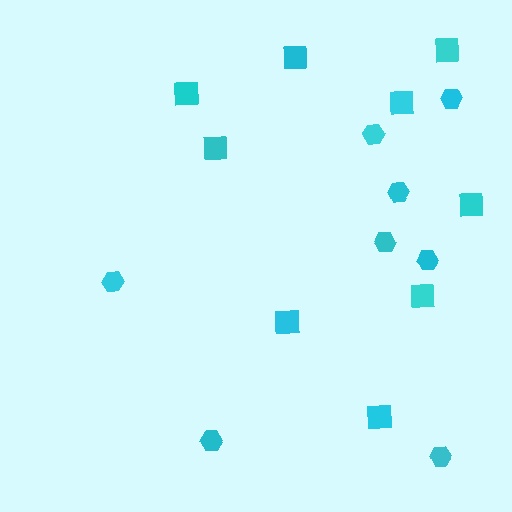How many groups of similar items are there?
There are 2 groups: one group of squares (9) and one group of hexagons (8).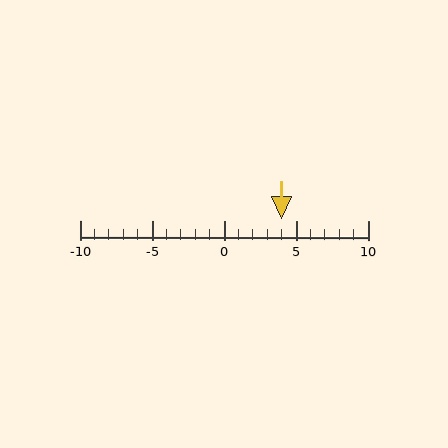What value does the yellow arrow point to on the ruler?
The yellow arrow points to approximately 4.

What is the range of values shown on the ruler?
The ruler shows values from -10 to 10.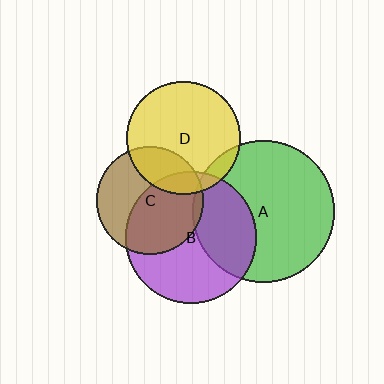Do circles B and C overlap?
Yes.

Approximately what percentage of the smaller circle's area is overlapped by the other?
Approximately 55%.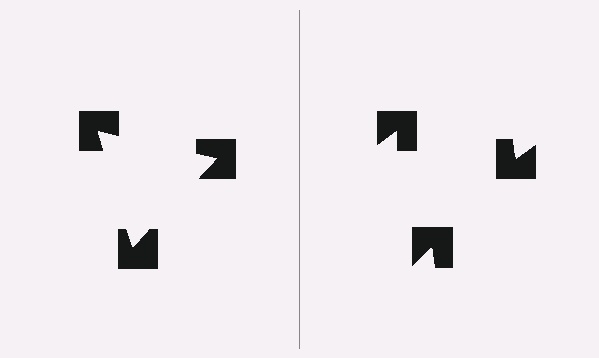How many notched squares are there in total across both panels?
6 — 3 on each side.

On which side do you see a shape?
An illusory triangle appears on the left side. On the right side the wedge cuts are rotated, so no coherent shape forms.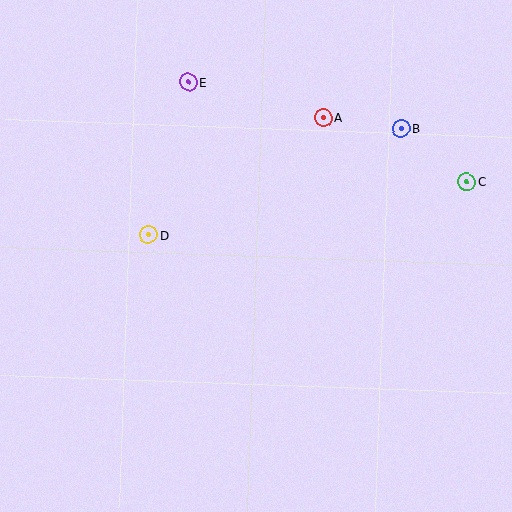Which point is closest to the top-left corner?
Point E is closest to the top-left corner.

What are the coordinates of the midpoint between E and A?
The midpoint between E and A is at (256, 100).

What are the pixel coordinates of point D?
Point D is at (148, 235).